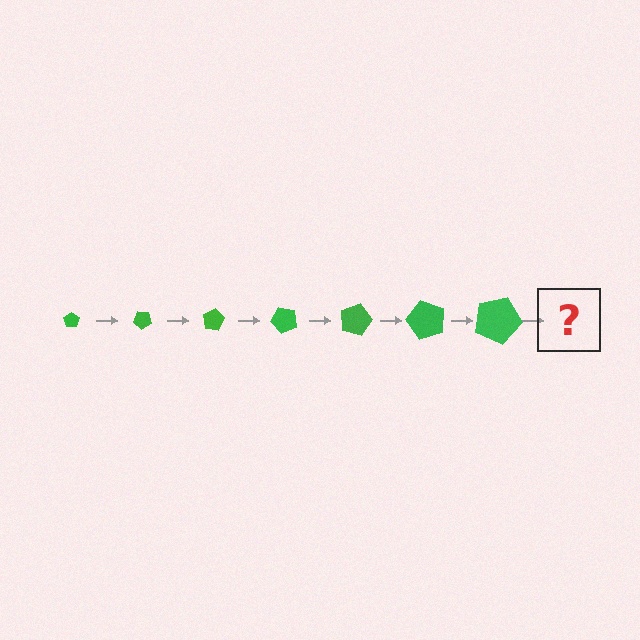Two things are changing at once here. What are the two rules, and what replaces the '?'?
The two rules are that the pentagon grows larger each step and it rotates 40 degrees each step. The '?' should be a pentagon, larger than the previous one and rotated 280 degrees from the start.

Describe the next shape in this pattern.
It should be a pentagon, larger than the previous one and rotated 280 degrees from the start.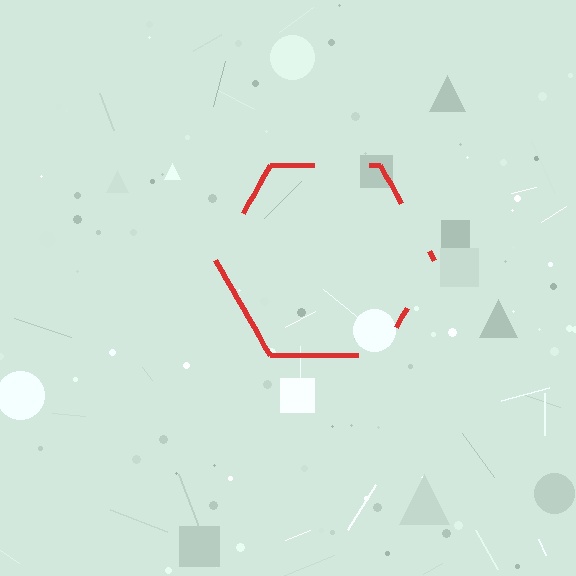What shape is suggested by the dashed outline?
The dashed outline suggests a hexagon.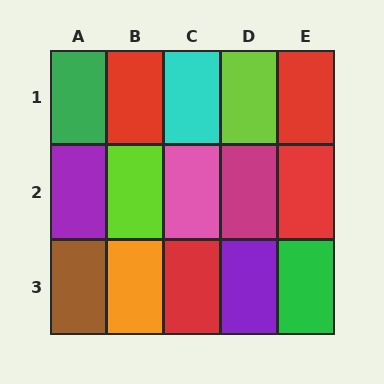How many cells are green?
2 cells are green.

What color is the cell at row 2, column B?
Lime.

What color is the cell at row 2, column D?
Magenta.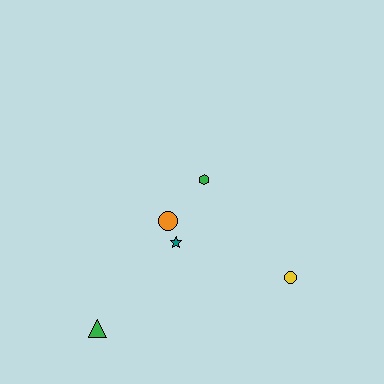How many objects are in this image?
There are 5 objects.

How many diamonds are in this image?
There are no diamonds.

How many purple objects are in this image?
There are no purple objects.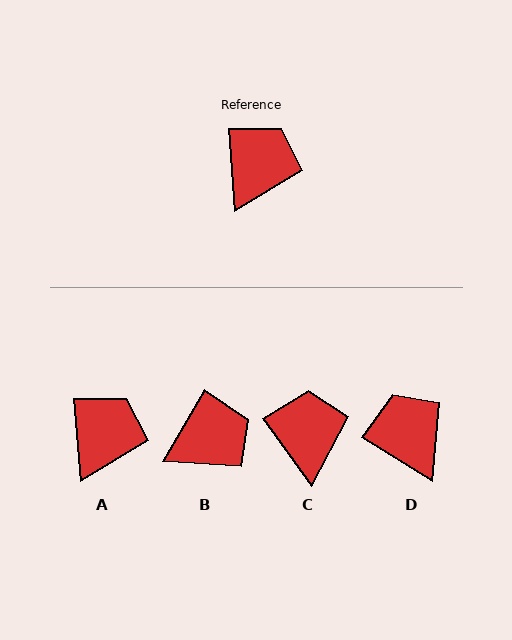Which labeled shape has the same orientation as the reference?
A.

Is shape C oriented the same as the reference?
No, it is off by about 31 degrees.